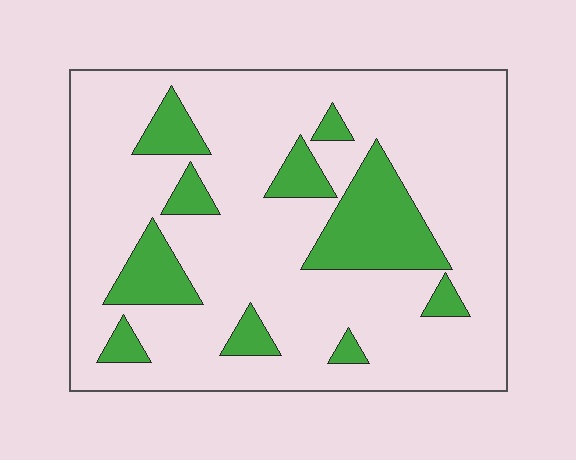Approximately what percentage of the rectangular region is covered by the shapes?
Approximately 20%.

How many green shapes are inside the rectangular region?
10.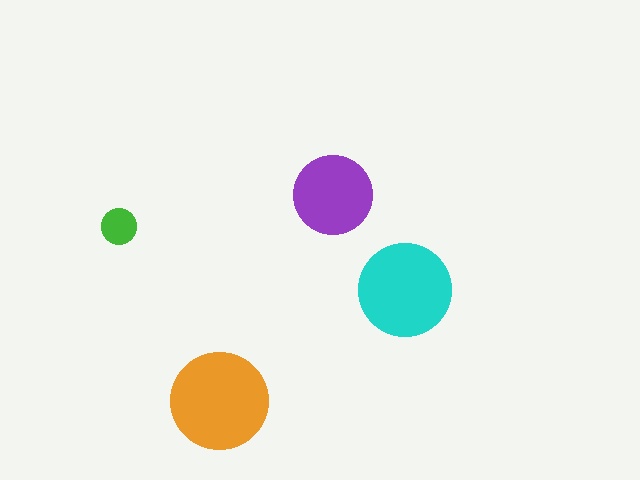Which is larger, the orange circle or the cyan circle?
The orange one.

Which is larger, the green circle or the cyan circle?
The cyan one.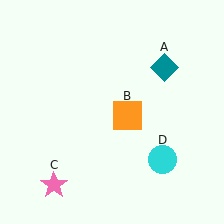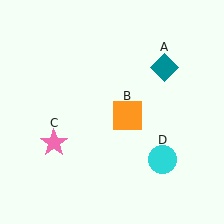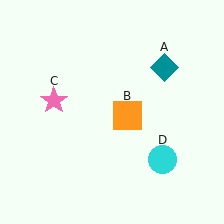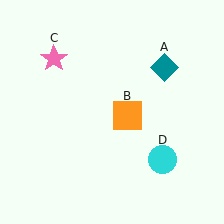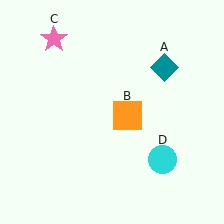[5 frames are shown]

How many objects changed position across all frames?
1 object changed position: pink star (object C).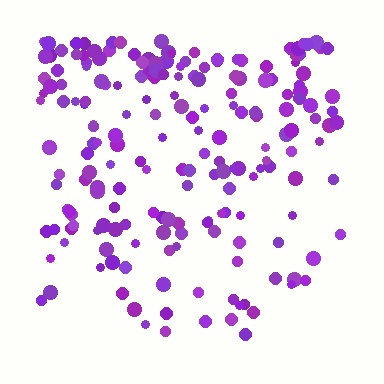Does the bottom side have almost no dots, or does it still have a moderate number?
Still a moderate number, just noticeably fewer than the top.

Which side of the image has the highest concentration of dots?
The top.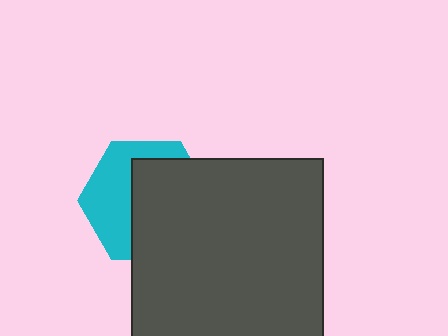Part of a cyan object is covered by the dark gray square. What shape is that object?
It is a hexagon.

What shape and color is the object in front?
The object in front is a dark gray square.